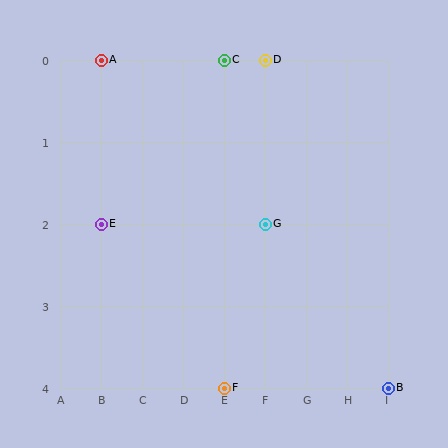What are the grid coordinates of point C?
Point C is at grid coordinates (E, 0).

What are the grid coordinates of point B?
Point B is at grid coordinates (I, 4).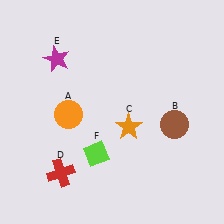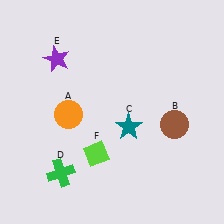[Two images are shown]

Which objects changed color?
C changed from orange to teal. D changed from red to green. E changed from magenta to purple.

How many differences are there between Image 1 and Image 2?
There are 3 differences between the two images.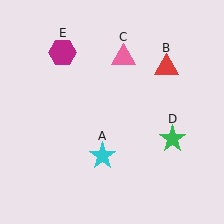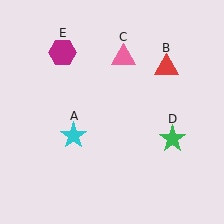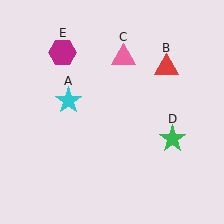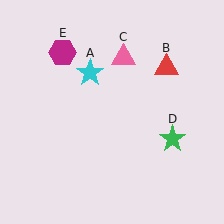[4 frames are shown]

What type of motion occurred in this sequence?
The cyan star (object A) rotated clockwise around the center of the scene.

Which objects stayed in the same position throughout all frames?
Red triangle (object B) and pink triangle (object C) and green star (object D) and magenta hexagon (object E) remained stationary.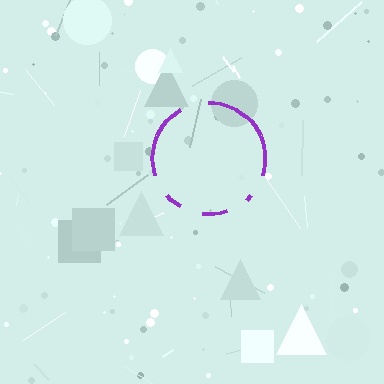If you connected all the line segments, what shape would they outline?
They would outline a circle.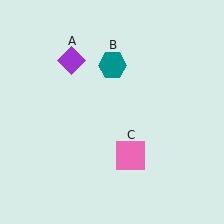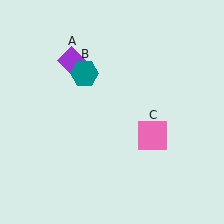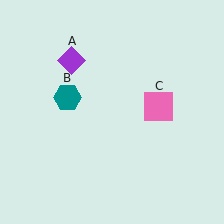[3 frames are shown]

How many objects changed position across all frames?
2 objects changed position: teal hexagon (object B), pink square (object C).